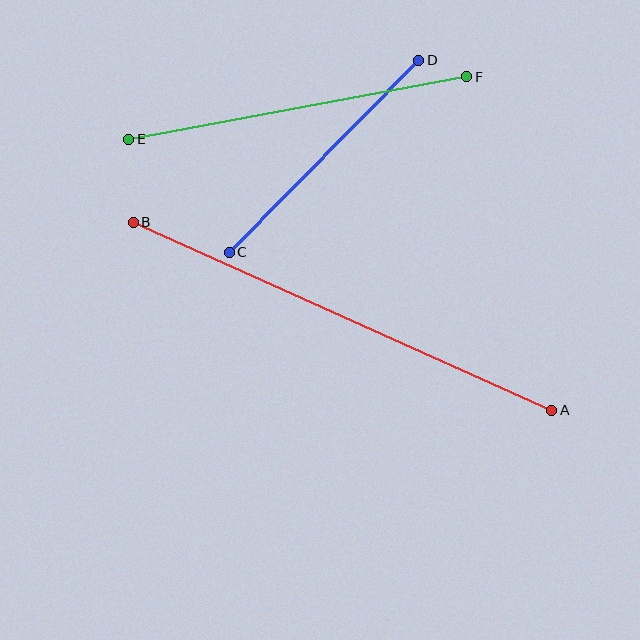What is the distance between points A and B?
The distance is approximately 459 pixels.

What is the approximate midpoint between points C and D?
The midpoint is at approximately (324, 156) pixels.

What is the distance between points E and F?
The distance is approximately 344 pixels.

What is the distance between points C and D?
The distance is approximately 270 pixels.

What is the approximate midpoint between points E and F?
The midpoint is at approximately (298, 108) pixels.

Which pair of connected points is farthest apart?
Points A and B are farthest apart.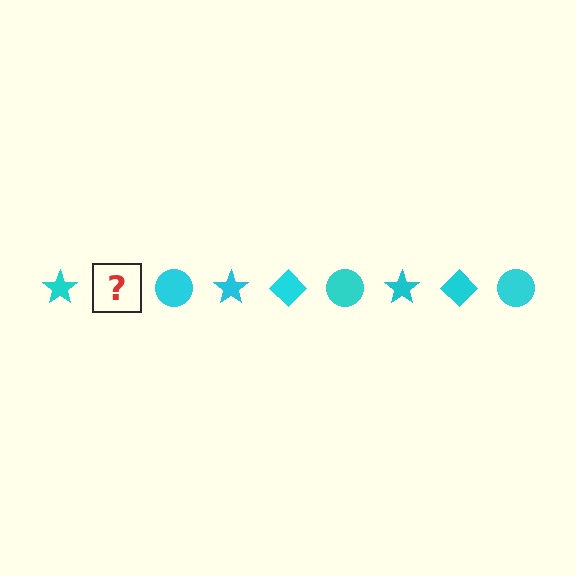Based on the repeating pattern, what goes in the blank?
The blank should be a cyan diamond.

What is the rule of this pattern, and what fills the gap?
The rule is that the pattern cycles through star, diamond, circle shapes in cyan. The gap should be filled with a cyan diamond.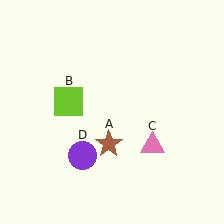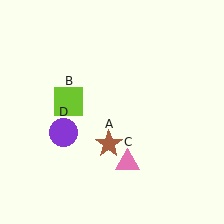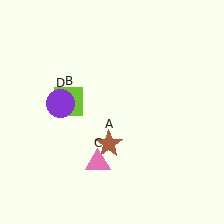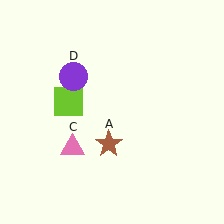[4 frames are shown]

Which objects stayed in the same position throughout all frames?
Brown star (object A) and lime square (object B) remained stationary.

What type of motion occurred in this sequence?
The pink triangle (object C), purple circle (object D) rotated clockwise around the center of the scene.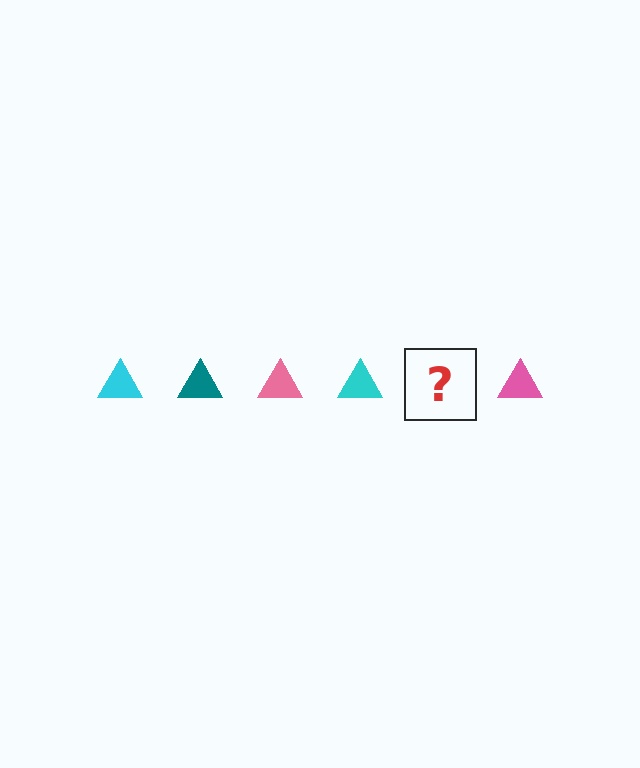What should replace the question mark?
The question mark should be replaced with a teal triangle.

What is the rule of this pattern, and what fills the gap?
The rule is that the pattern cycles through cyan, teal, pink triangles. The gap should be filled with a teal triangle.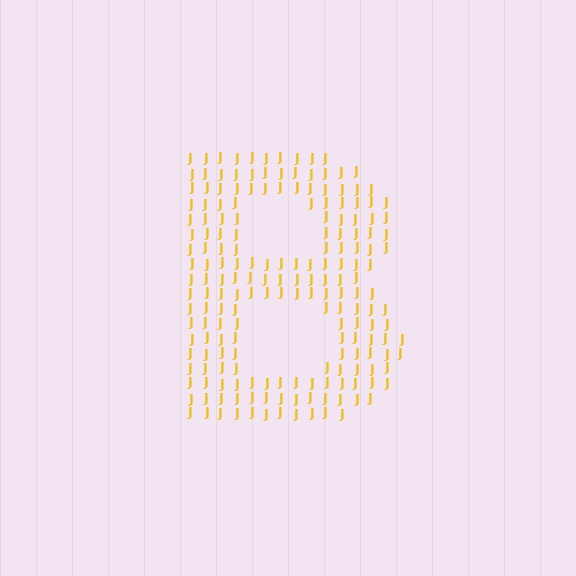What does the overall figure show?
The overall figure shows the letter B.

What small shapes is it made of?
It is made of small letter J's.